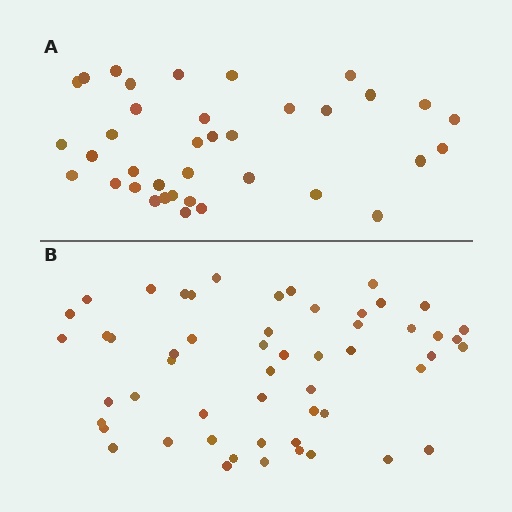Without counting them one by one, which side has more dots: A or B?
Region B (the bottom region) has more dots.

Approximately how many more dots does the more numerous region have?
Region B has approximately 15 more dots than region A.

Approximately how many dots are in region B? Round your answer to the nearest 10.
About 50 dots. (The exact count is 54, which rounds to 50.)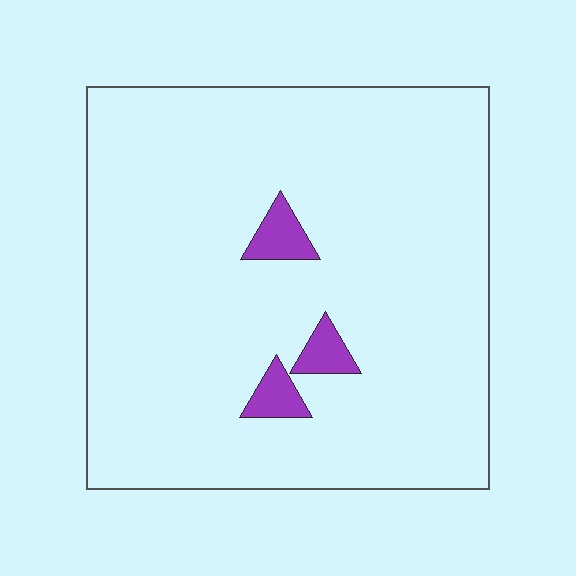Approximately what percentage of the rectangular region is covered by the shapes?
Approximately 5%.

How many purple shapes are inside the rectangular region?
3.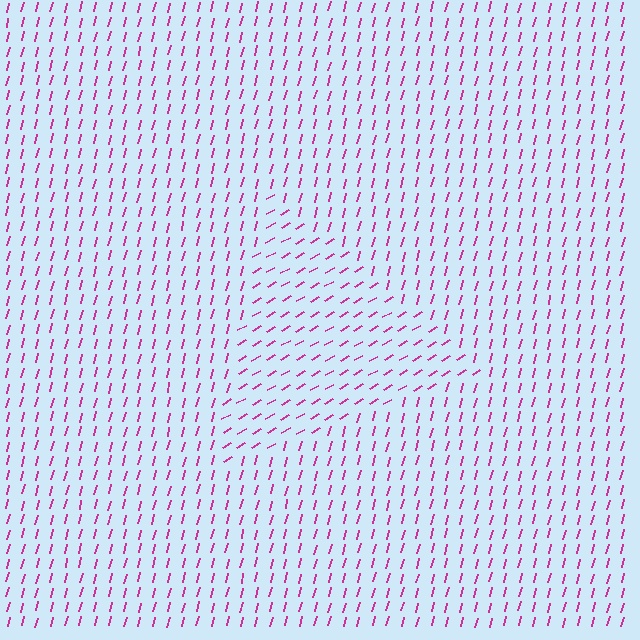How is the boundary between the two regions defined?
The boundary is defined purely by a change in line orientation (approximately 45 degrees difference). All lines are the same color and thickness.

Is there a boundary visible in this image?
Yes, there is a texture boundary formed by a change in line orientation.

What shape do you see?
I see a triangle.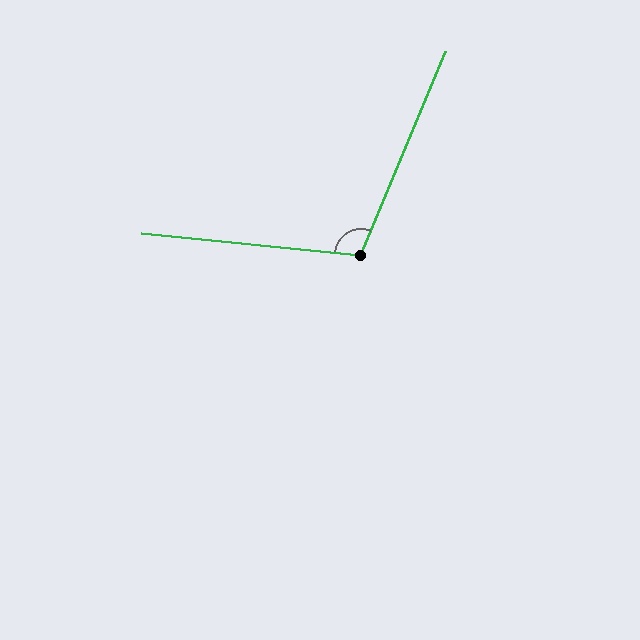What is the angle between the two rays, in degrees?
Approximately 107 degrees.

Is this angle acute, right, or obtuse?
It is obtuse.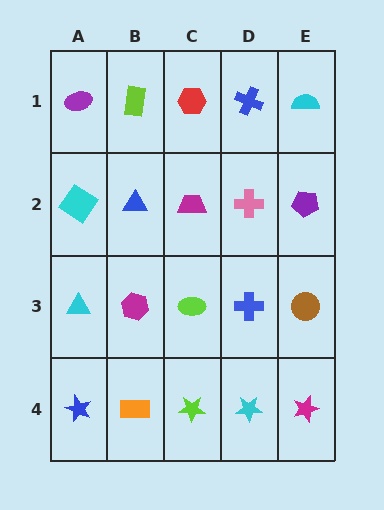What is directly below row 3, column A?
A blue star.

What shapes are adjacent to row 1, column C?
A magenta trapezoid (row 2, column C), a lime rectangle (row 1, column B), a blue cross (row 1, column D).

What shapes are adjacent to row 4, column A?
A cyan triangle (row 3, column A), an orange rectangle (row 4, column B).